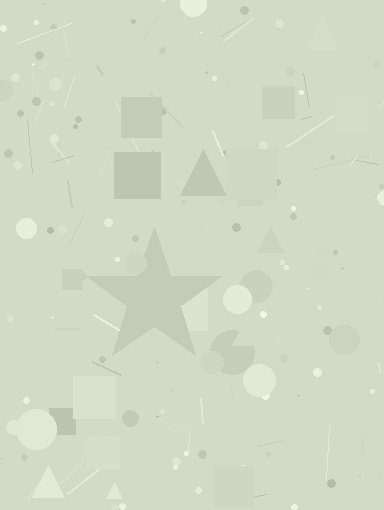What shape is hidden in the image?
A star is hidden in the image.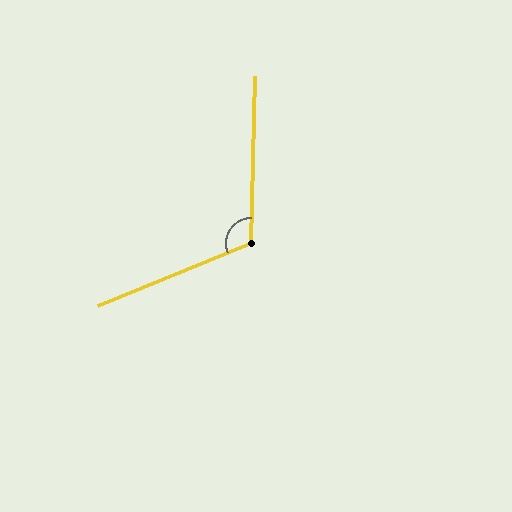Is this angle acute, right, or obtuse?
It is obtuse.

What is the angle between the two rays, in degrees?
Approximately 114 degrees.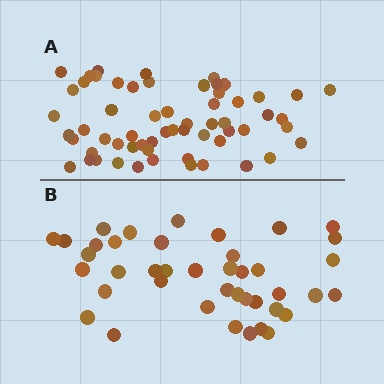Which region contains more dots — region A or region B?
Region A (the top region) has more dots.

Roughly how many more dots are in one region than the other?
Region A has approximately 20 more dots than region B.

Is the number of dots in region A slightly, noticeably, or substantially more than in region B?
Region A has substantially more. The ratio is roughly 1.5 to 1.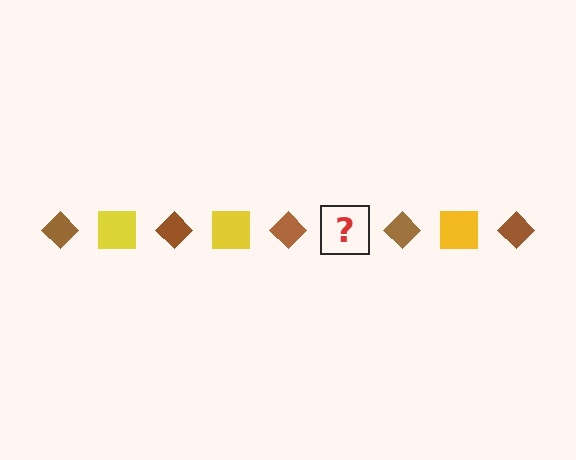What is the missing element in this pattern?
The missing element is a yellow square.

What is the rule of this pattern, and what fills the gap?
The rule is that the pattern alternates between brown diamond and yellow square. The gap should be filled with a yellow square.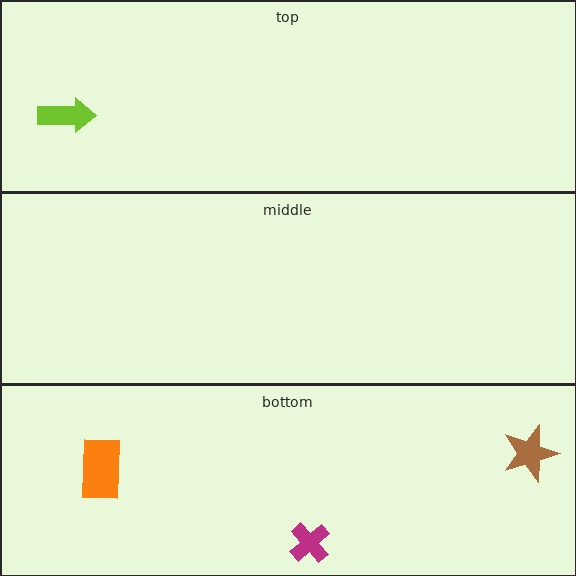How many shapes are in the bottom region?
3.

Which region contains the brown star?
The bottom region.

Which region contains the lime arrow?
The top region.